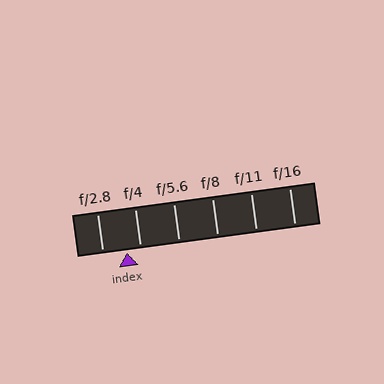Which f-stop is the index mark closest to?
The index mark is closest to f/4.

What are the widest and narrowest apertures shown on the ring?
The widest aperture shown is f/2.8 and the narrowest is f/16.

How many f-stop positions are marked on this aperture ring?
There are 6 f-stop positions marked.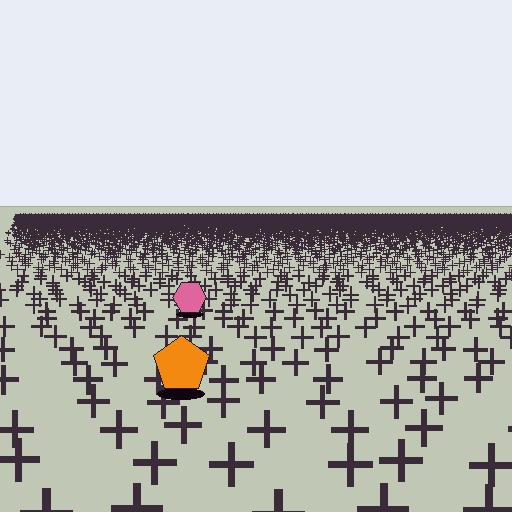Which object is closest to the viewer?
The orange pentagon is closest. The texture marks near it are larger and more spread out.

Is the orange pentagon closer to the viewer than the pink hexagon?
Yes. The orange pentagon is closer — you can tell from the texture gradient: the ground texture is coarser near it.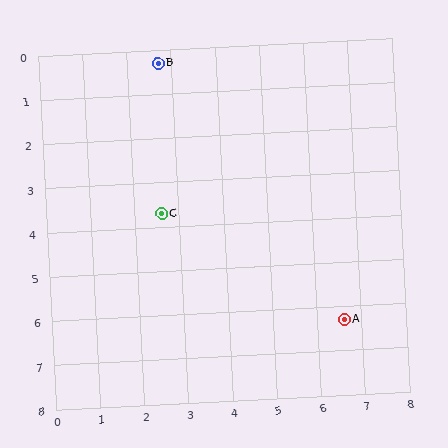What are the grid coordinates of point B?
Point B is at approximately (2.7, 0.3).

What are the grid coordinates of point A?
Point A is at approximately (6.6, 6.3).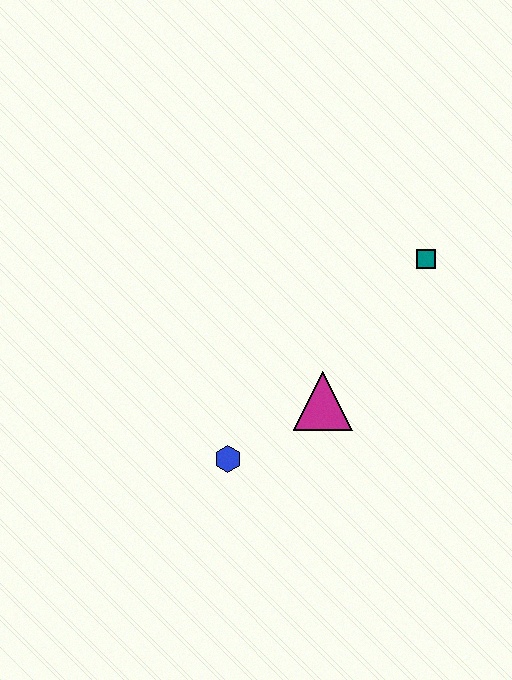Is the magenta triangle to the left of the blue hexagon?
No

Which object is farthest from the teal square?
The blue hexagon is farthest from the teal square.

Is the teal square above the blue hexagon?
Yes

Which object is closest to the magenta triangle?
The blue hexagon is closest to the magenta triangle.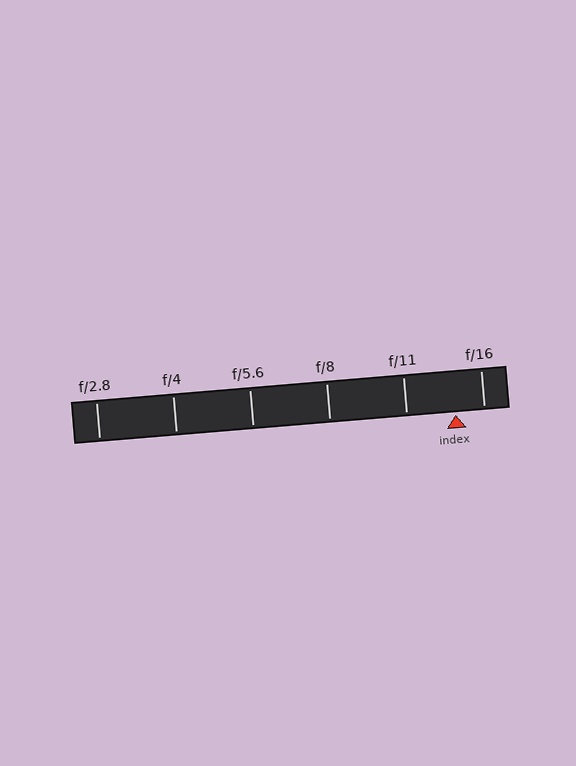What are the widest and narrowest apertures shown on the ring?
The widest aperture shown is f/2.8 and the narrowest is f/16.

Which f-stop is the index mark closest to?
The index mark is closest to f/16.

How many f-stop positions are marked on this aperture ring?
There are 6 f-stop positions marked.